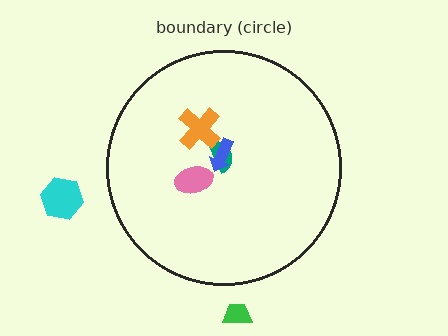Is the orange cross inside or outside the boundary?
Inside.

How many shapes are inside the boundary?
4 inside, 2 outside.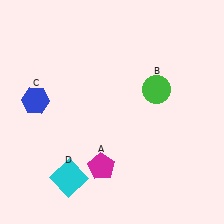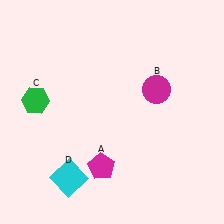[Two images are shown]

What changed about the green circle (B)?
In Image 1, B is green. In Image 2, it changed to magenta.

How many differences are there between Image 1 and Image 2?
There are 2 differences between the two images.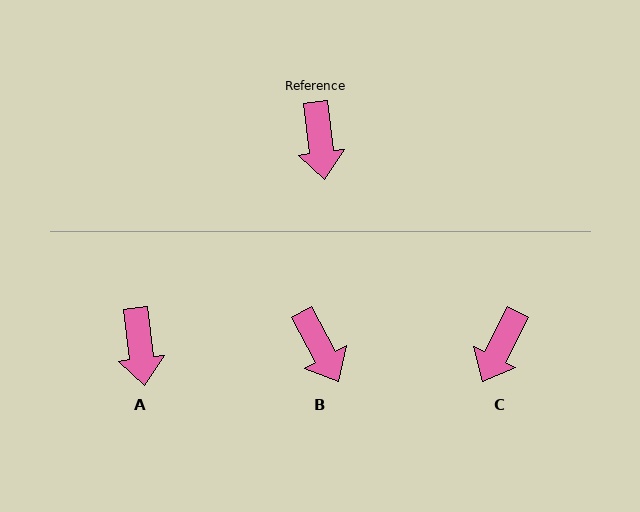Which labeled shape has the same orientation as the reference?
A.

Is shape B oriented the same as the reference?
No, it is off by about 21 degrees.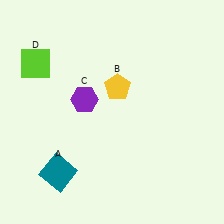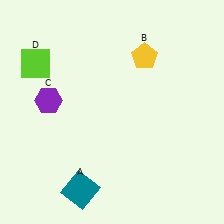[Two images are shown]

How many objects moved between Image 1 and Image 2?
3 objects moved between the two images.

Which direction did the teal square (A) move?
The teal square (A) moved right.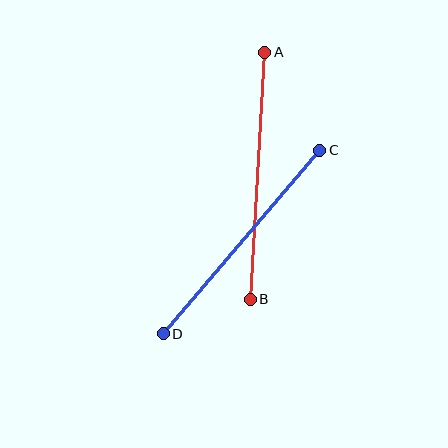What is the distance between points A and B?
The distance is approximately 248 pixels.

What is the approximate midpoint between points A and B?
The midpoint is at approximately (258, 176) pixels.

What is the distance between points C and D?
The distance is approximately 242 pixels.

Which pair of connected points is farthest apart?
Points A and B are farthest apart.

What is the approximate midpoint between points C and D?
The midpoint is at approximately (242, 242) pixels.